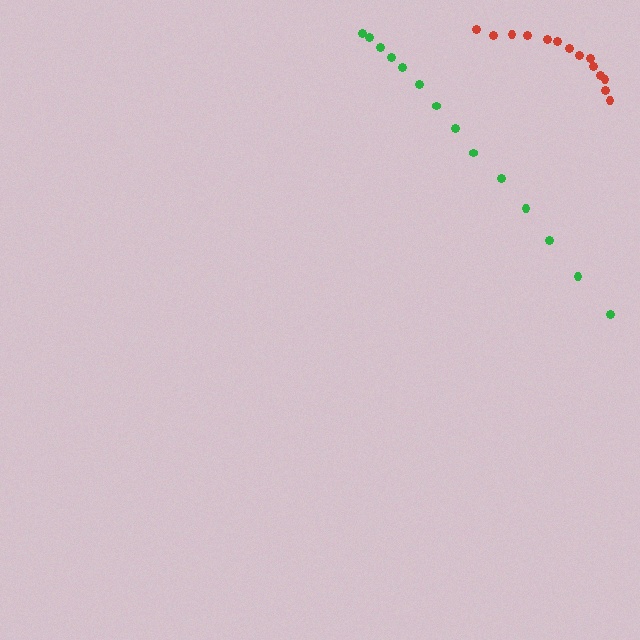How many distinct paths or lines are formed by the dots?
There are 2 distinct paths.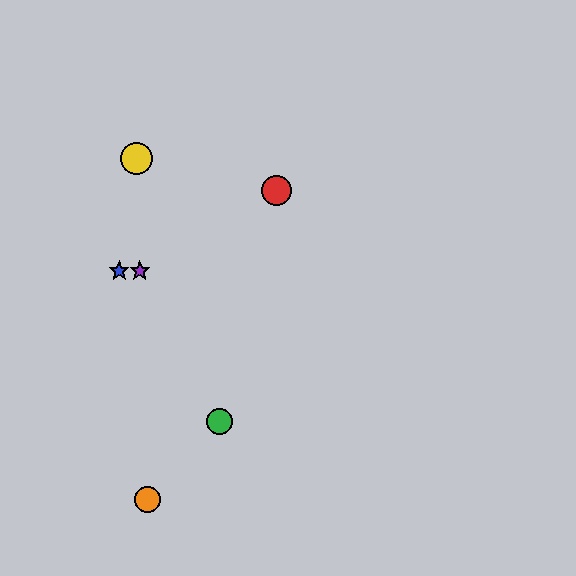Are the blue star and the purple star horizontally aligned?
Yes, both are at y≈271.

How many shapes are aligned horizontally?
2 shapes (the blue star, the purple star) are aligned horizontally.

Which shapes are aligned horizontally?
The blue star, the purple star are aligned horizontally.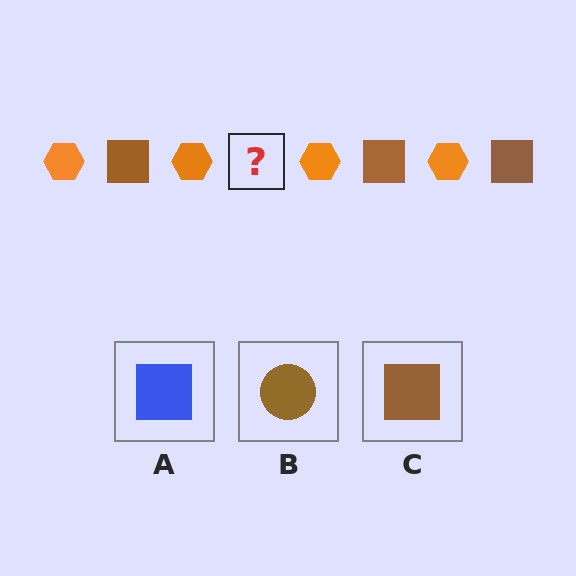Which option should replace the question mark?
Option C.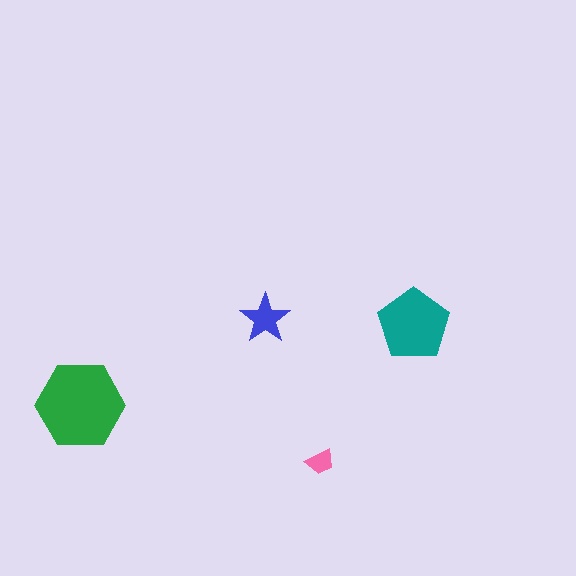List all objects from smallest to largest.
The pink trapezoid, the blue star, the teal pentagon, the green hexagon.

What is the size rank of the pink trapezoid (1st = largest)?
4th.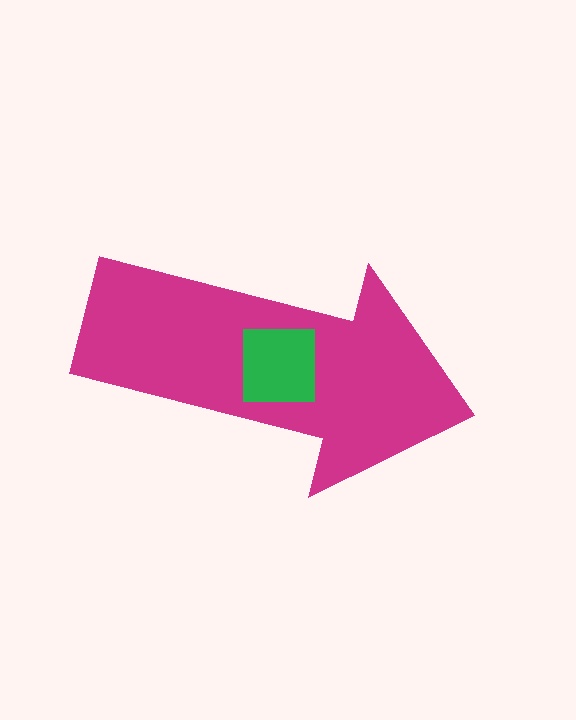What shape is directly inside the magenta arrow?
The green square.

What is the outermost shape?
The magenta arrow.